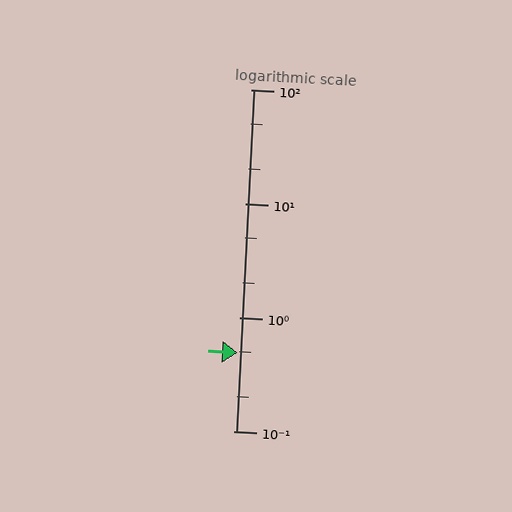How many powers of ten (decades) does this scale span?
The scale spans 3 decades, from 0.1 to 100.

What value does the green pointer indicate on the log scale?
The pointer indicates approximately 0.49.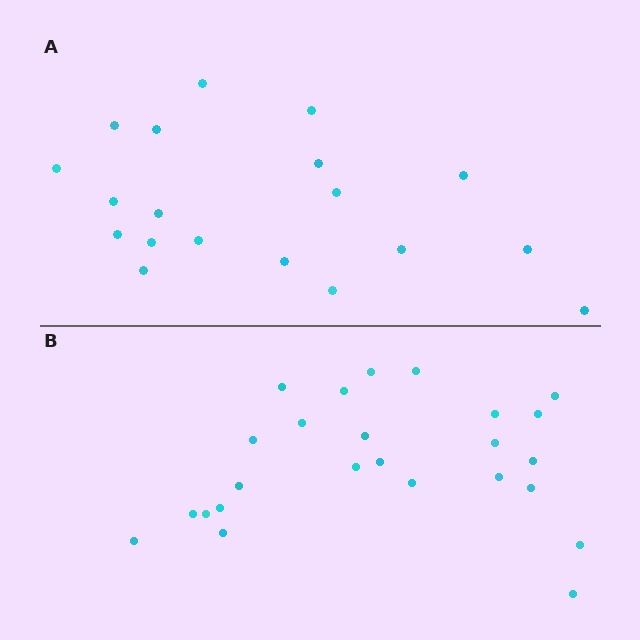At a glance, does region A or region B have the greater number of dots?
Region B (the bottom region) has more dots.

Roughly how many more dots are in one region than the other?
Region B has about 6 more dots than region A.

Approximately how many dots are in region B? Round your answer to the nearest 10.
About 20 dots. (The exact count is 25, which rounds to 20.)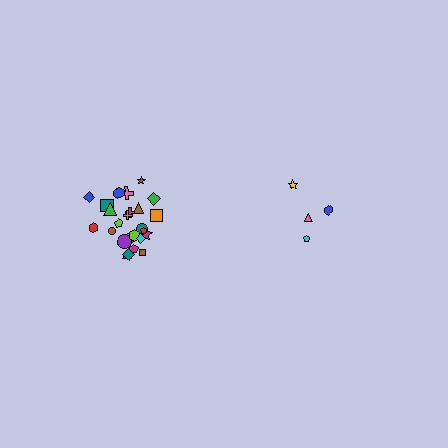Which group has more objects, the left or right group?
The left group.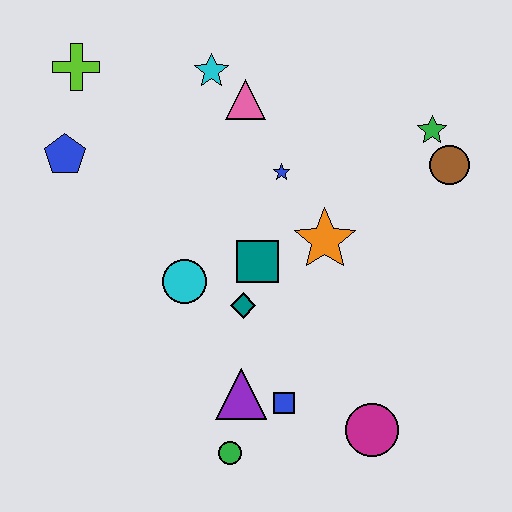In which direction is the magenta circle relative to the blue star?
The magenta circle is below the blue star.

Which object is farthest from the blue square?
The lime cross is farthest from the blue square.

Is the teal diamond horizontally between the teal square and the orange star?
No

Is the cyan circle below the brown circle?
Yes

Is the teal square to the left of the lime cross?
No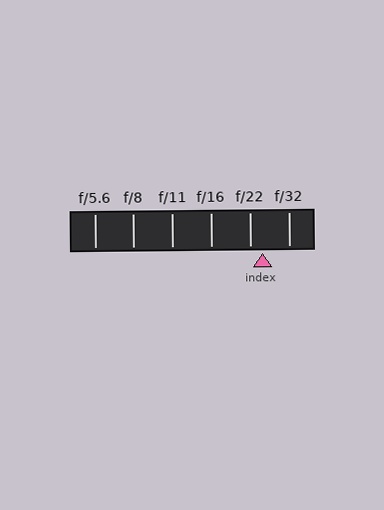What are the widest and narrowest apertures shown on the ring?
The widest aperture shown is f/5.6 and the narrowest is f/32.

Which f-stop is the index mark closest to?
The index mark is closest to f/22.